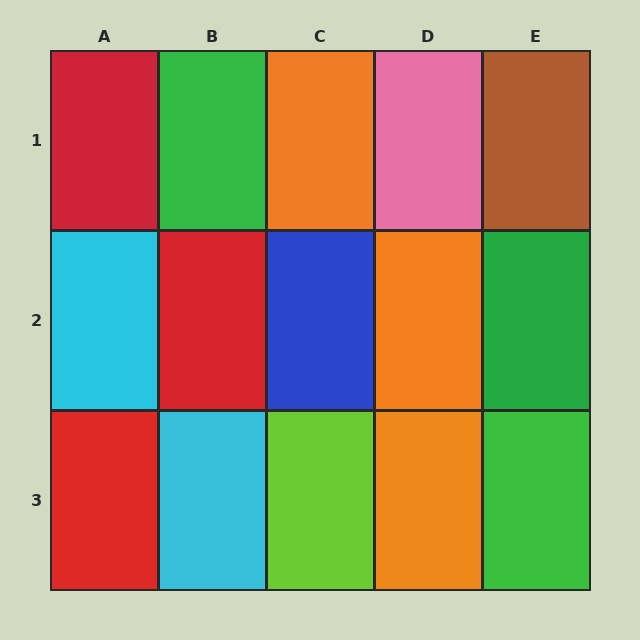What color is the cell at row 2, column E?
Green.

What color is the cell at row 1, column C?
Orange.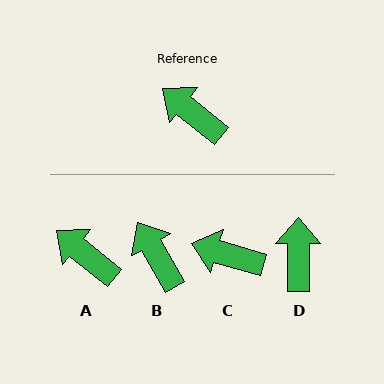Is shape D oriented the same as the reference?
No, it is off by about 51 degrees.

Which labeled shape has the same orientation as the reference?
A.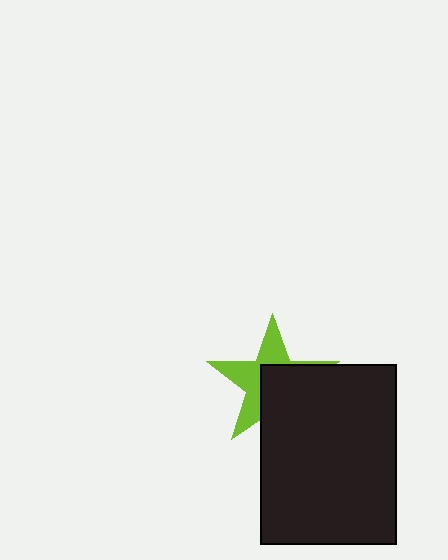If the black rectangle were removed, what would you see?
You would see the complete lime star.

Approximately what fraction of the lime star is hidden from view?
Roughly 53% of the lime star is hidden behind the black rectangle.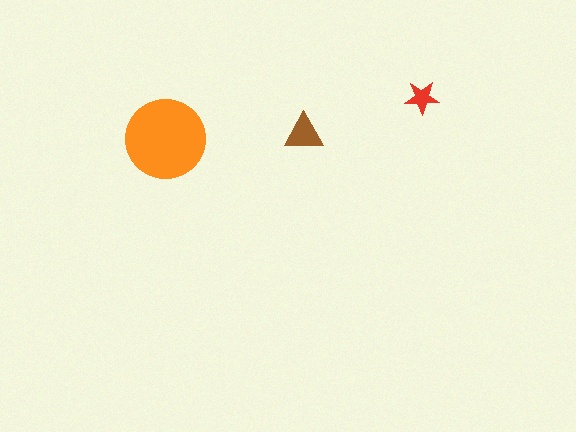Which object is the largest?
The orange circle.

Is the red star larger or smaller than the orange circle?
Smaller.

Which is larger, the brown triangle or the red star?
The brown triangle.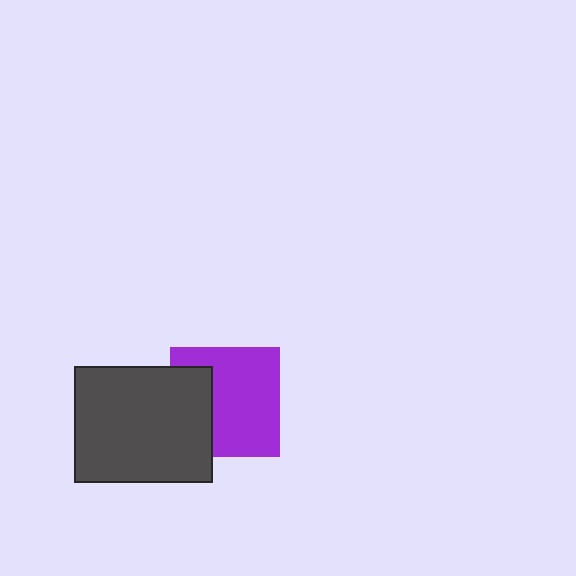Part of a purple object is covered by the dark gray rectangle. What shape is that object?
It is a square.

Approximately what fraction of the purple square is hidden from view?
Roughly 33% of the purple square is hidden behind the dark gray rectangle.